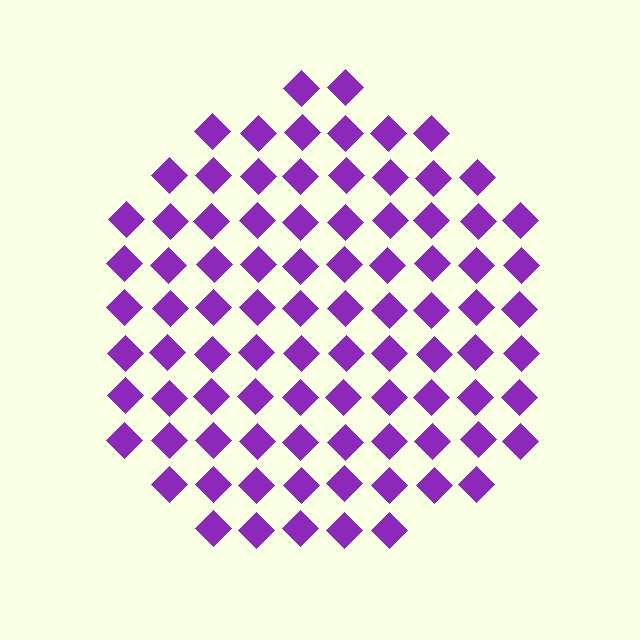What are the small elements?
The small elements are diamonds.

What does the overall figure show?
The overall figure shows a circle.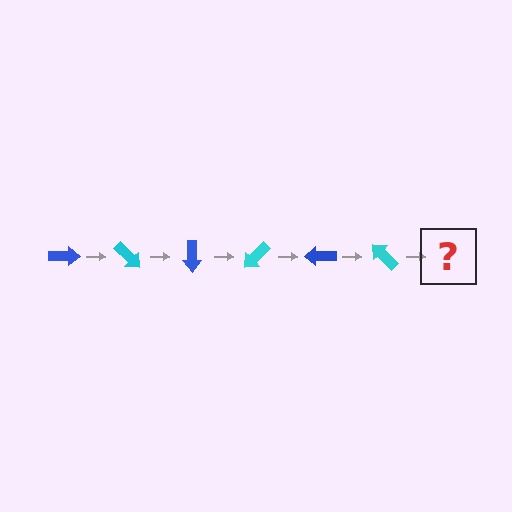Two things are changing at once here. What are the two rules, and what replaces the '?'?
The two rules are that it rotates 45 degrees each step and the color cycles through blue and cyan. The '?' should be a blue arrow, rotated 270 degrees from the start.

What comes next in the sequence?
The next element should be a blue arrow, rotated 270 degrees from the start.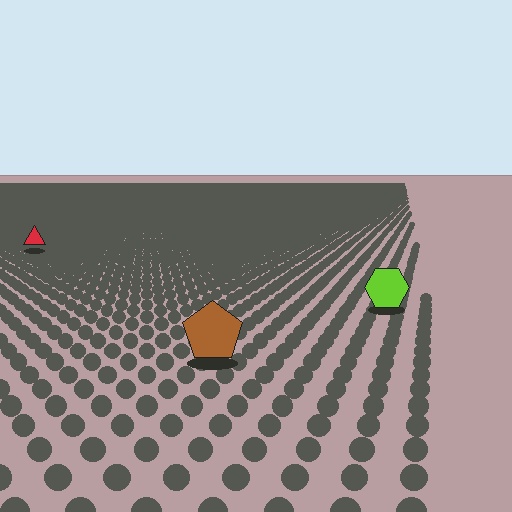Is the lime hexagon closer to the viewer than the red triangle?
Yes. The lime hexagon is closer — you can tell from the texture gradient: the ground texture is coarser near it.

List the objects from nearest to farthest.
From nearest to farthest: the brown pentagon, the lime hexagon, the red triangle.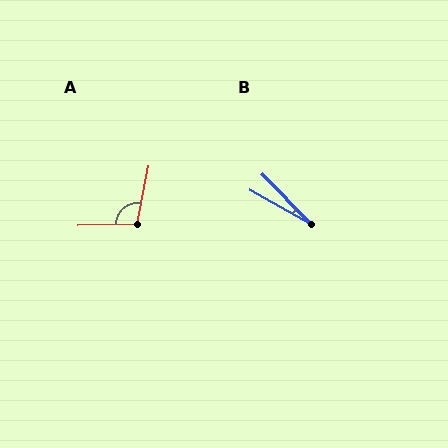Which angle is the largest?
A, at approximately 103 degrees.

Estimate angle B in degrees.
Approximately 16 degrees.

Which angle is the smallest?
B, at approximately 16 degrees.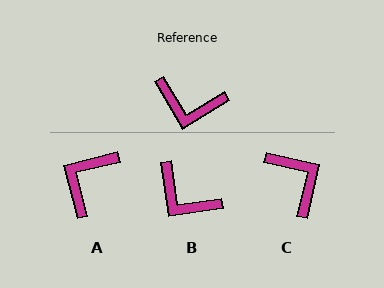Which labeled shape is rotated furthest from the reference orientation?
C, about 136 degrees away.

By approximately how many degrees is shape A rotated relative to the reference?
Approximately 107 degrees clockwise.